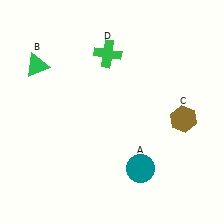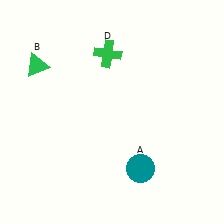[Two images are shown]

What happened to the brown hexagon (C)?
The brown hexagon (C) was removed in Image 2. It was in the bottom-right area of Image 1.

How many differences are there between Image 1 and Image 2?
There is 1 difference between the two images.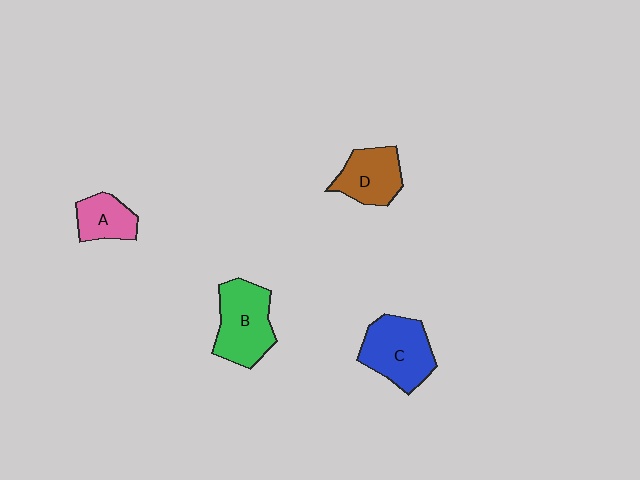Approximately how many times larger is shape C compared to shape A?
Approximately 1.7 times.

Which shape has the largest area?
Shape B (green).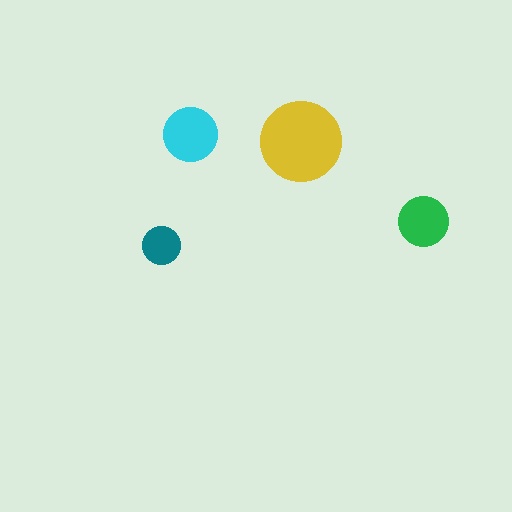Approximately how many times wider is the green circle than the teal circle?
About 1.5 times wider.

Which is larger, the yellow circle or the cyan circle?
The yellow one.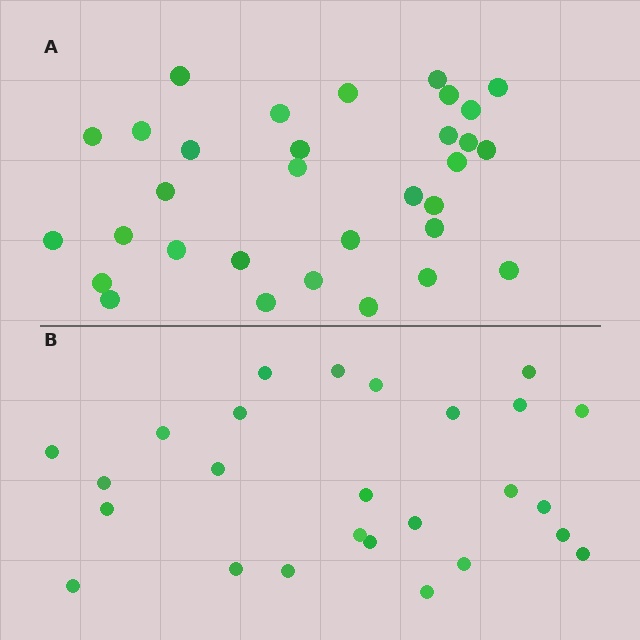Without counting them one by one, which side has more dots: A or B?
Region A (the top region) has more dots.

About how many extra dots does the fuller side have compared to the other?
Region A has about 6 more dots than region B.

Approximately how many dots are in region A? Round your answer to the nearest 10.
About 30 dots. (The exact count is 32, which rounds to 30.)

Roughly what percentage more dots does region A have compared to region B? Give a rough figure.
About 25% more.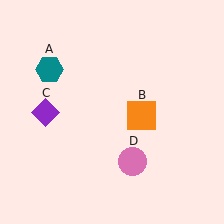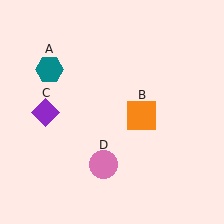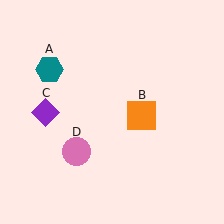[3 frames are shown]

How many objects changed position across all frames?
1 object changed position: pink circle (object D).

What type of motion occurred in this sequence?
The pink circle (object D) rotated clockwise around the center of the scene.